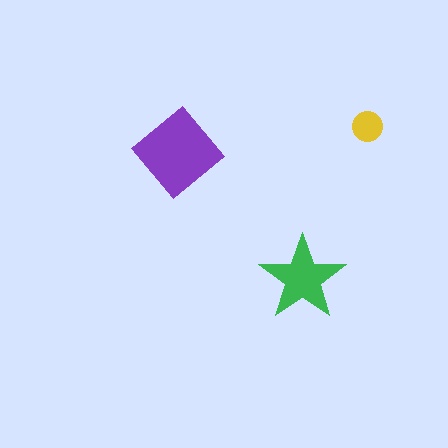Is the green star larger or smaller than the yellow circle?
Larger.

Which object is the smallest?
The yellow circle.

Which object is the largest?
The purple diamond.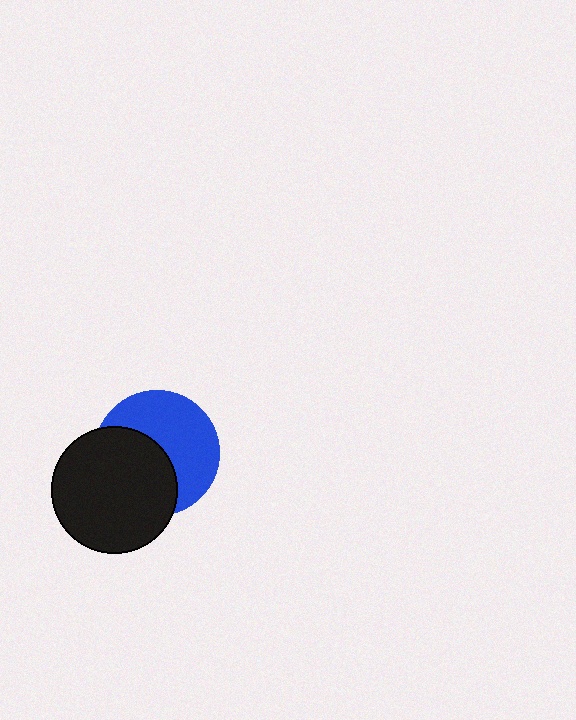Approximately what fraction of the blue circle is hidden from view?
Roughly 46% of the blue circle is hidden behind the black circle.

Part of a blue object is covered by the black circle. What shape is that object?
It is a circle.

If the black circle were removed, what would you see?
You would see the complete blue circle.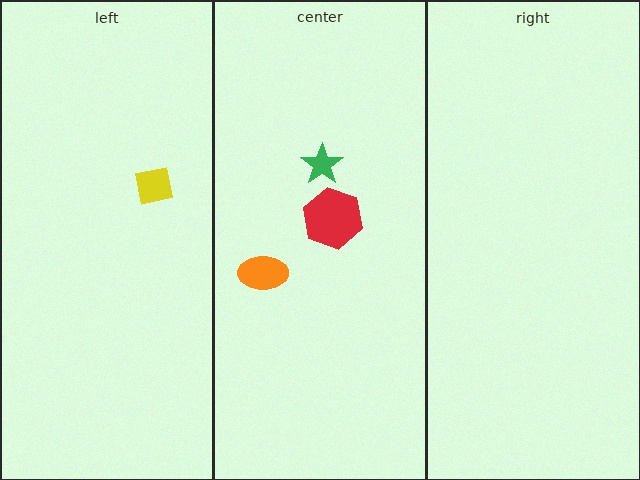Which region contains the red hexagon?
The center region.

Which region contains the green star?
The center region.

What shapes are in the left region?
The yellow square.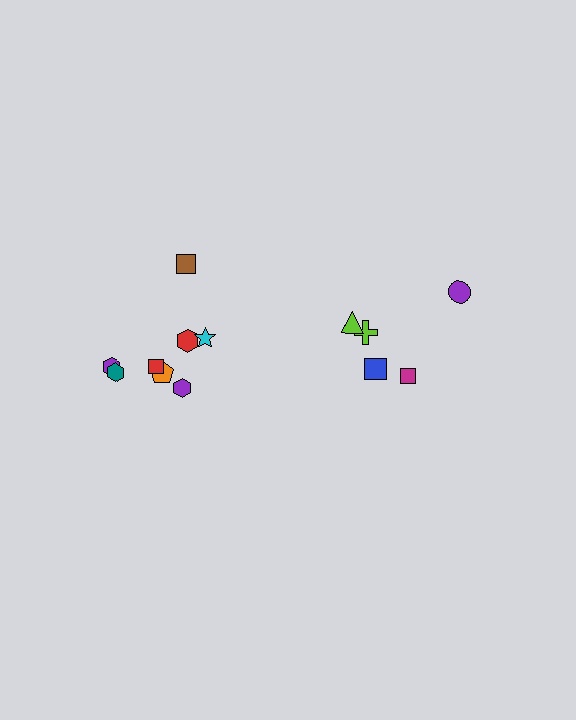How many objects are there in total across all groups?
There are 13 objects.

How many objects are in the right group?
There are 5 objects.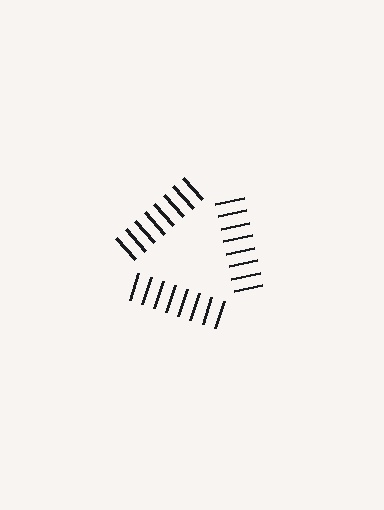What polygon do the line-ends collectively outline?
An illusory triangle — the line segments terminate on its edges but no continuous stroke is drawn.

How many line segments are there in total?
24 — 8 along each of the 3 edges.